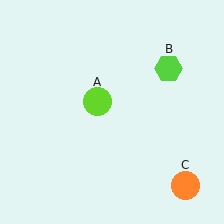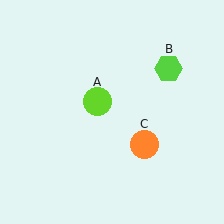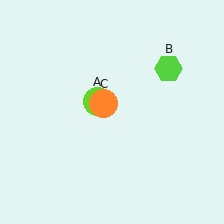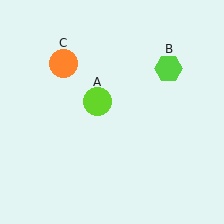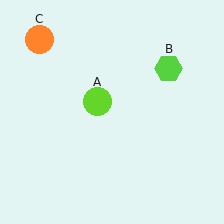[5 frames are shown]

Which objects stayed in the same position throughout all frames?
Lime circle (object A) and lime hexagon (object B) remained stationary.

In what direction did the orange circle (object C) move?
The orange circle (object C) moved up and to the left.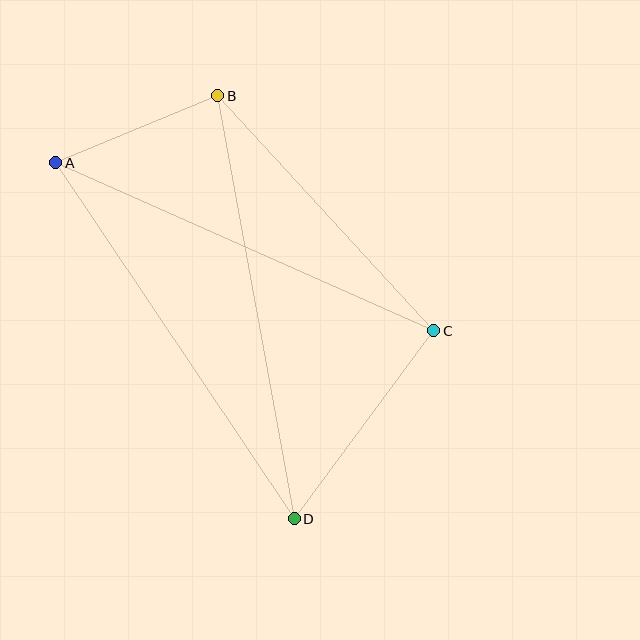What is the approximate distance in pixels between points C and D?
The distance between C and D is approximately 234 pixels.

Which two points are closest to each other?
Points A and B are closest to each other.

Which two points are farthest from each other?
Points B and D are farthest from each other.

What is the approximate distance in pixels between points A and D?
The distance between A and D is approximately 428 pixels.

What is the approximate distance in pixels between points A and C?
The distance between A and C is approximately 414 pixels.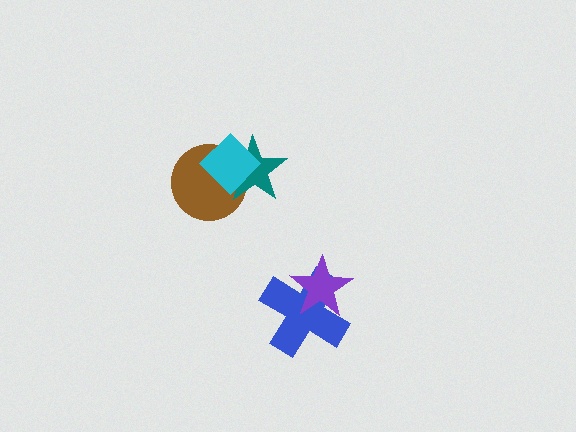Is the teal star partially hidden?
Yes, it is partially covered by another shape.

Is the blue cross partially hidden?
Yes, it is partially covered by another shape.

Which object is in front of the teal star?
The cyan diamond is in front of the teal star.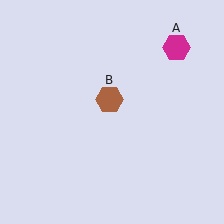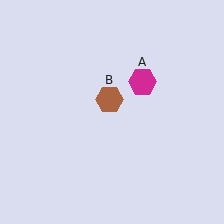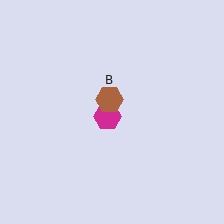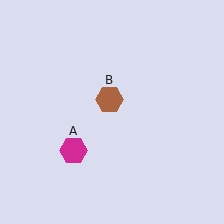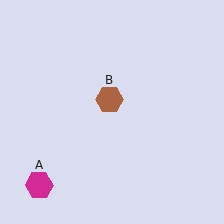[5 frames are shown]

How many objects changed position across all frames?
1 object changed position: magenta hexagon (object A).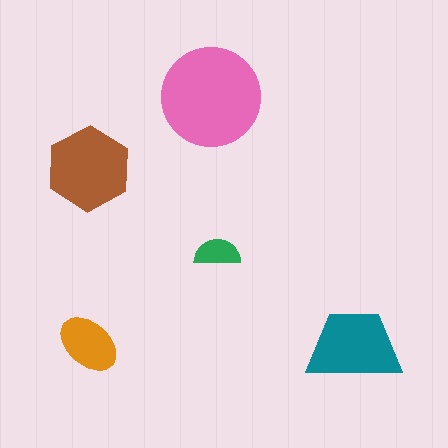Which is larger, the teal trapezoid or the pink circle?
The pink circle.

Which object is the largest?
The pink circle.